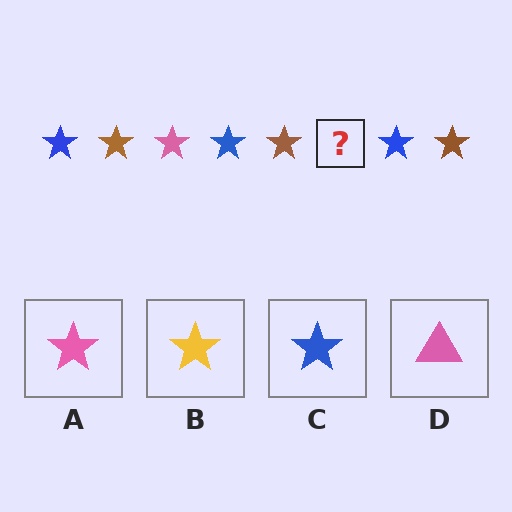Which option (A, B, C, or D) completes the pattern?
A.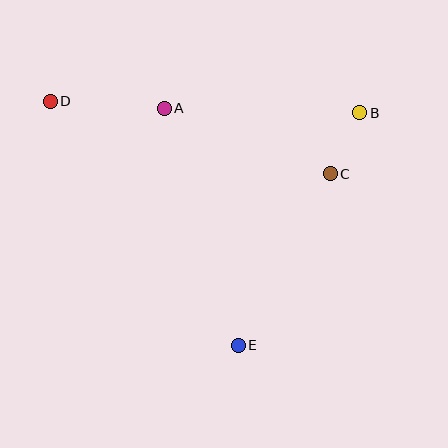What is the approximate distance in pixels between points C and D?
The distance between C and D is approximately 289 pixels.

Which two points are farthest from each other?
Points B and D are farthest from each other.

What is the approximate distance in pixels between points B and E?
The distance between B and E is approximately 262 pixels.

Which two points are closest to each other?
Points B and C are closest to each other.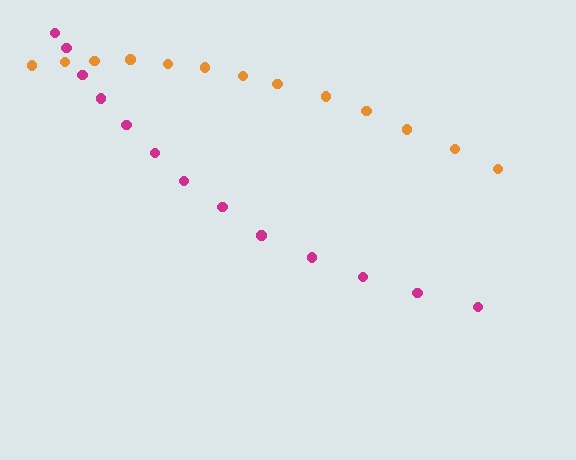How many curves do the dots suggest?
There are 2 distinct paths.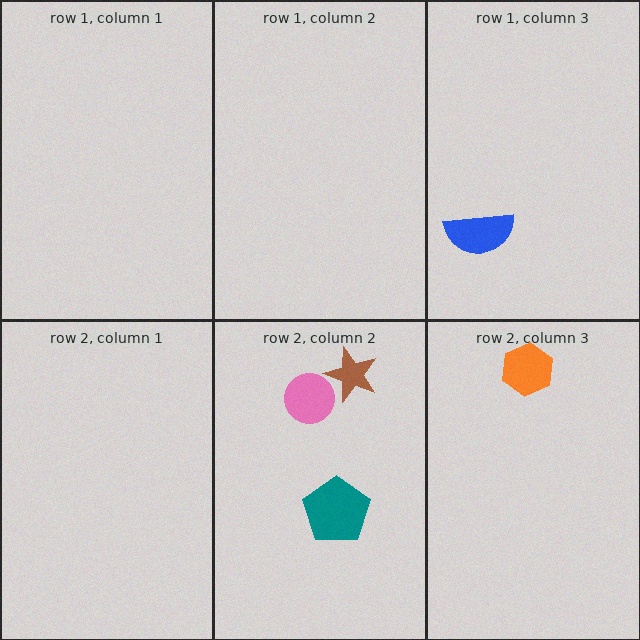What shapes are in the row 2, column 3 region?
The orange hexagon.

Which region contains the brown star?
The row 2, column 2 region.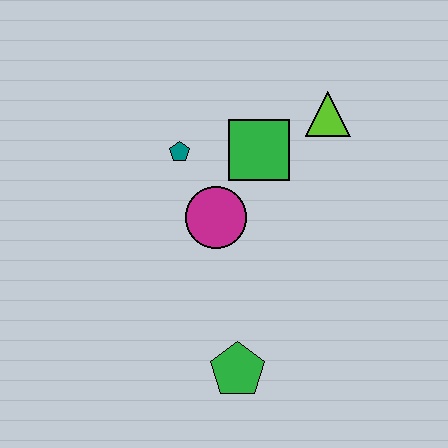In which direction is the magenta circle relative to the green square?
The magenta circle is below the green square.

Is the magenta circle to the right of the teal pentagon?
Yes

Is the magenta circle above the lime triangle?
No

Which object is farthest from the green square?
The green pentagon is farthest from the green square.